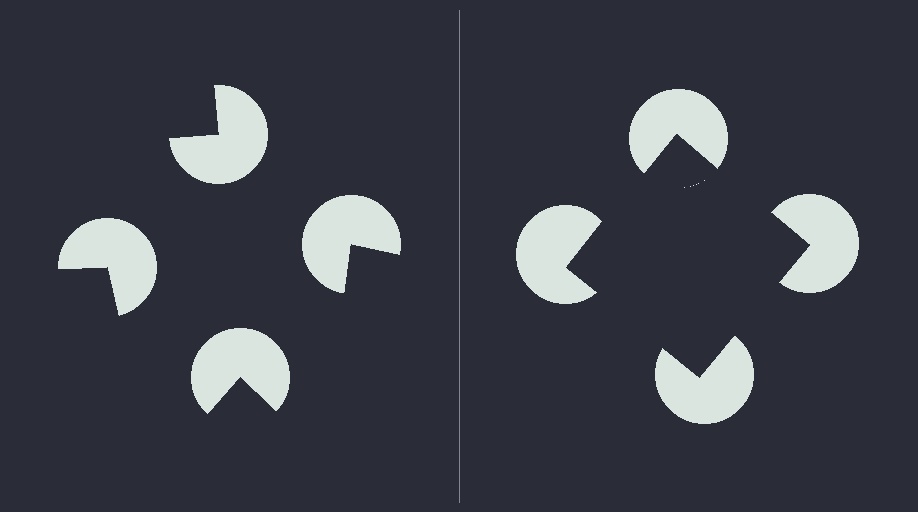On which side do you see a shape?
An illusory square appears on the right side. On the left side the wedge cuts are rotated, so no coherent shape forms.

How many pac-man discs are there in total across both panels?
8 — 4 on each side.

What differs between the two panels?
The pac-man discs are positioned identically on both sides; only the wedge orientations differ. On the right they align to a square; on the left they are misaligned.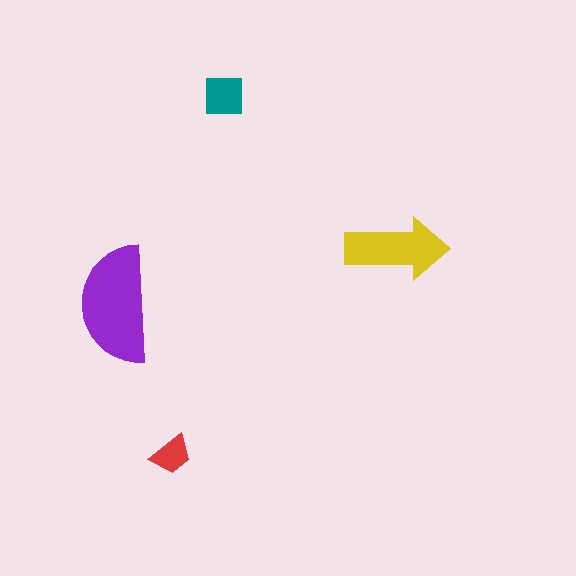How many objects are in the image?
There are 4 objects in the image.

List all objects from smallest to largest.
The red trapezoid, the teal square, the yellow arrow, the purple semicircle.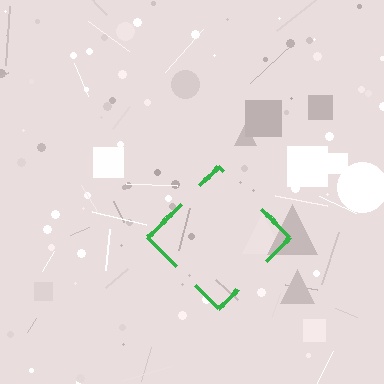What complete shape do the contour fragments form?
The contour fragments form a diamond.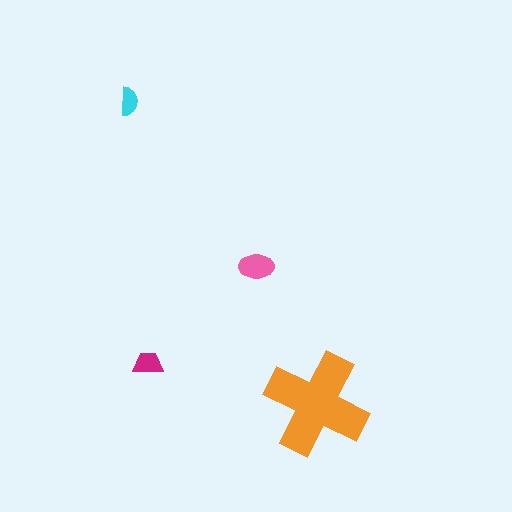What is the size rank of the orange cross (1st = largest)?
1st.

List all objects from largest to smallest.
The orange cross, the pink ellipse, the magenta trapezoid, the cyan semicircle.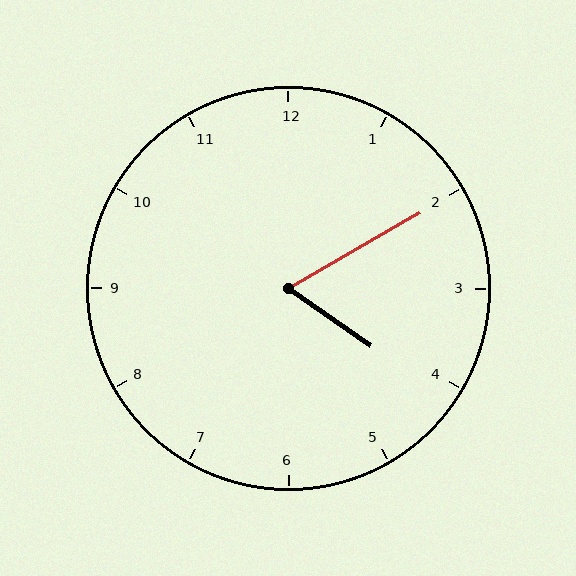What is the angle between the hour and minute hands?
Approximately 65 degrees.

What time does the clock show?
4:10.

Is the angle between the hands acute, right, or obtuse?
It is acute.